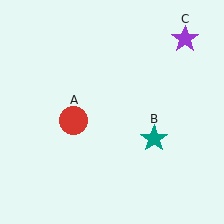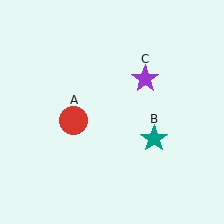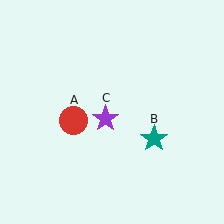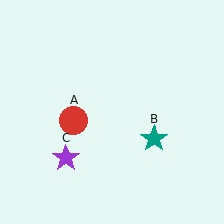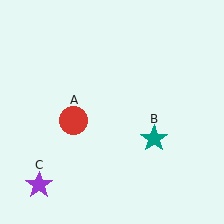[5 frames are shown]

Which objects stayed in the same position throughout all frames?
Red circle (object A) and teal star (object B) remained stationary.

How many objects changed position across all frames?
1 object changed position: purple star (object C).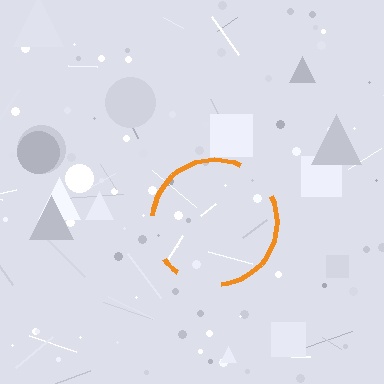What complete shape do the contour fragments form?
The contour fragments form a circle.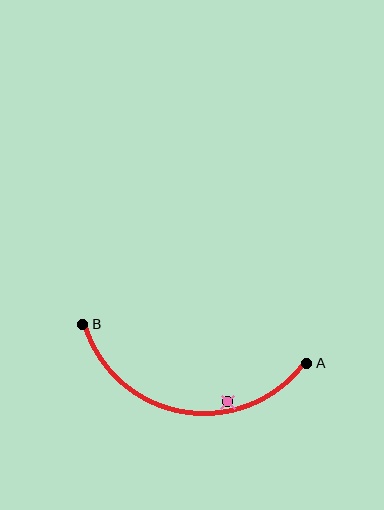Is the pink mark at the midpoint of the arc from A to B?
No — the pink mark does not lie on the arc at all. It sits slightly inside the curve.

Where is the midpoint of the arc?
The arc midpoint is the point on the curve farthest from the straight line joining A and B. It sits below that line.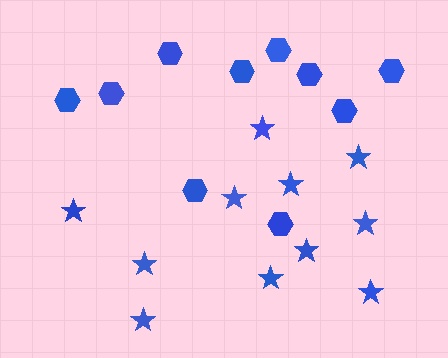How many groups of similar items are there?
There are 2 groups: one group of hexagons (10) and one group of stars (11).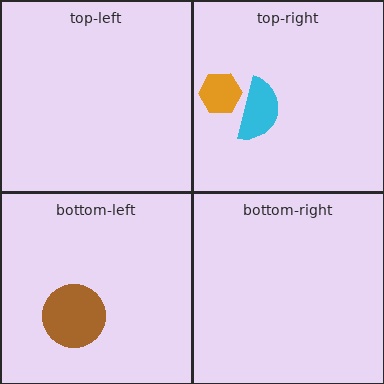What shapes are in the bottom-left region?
The brown circle.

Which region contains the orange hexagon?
The top-right region.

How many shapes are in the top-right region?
2.